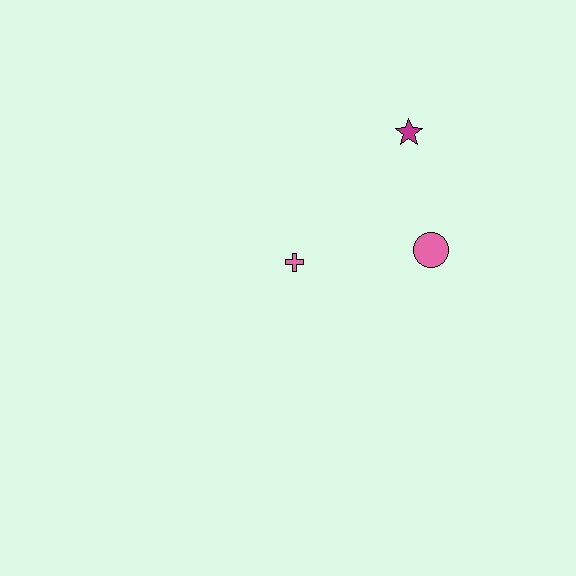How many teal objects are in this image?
There are no teal objects.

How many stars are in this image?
There is 1 star.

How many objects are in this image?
There are 3 objects.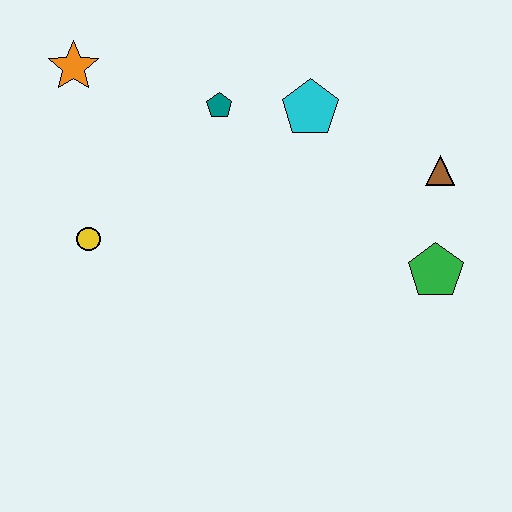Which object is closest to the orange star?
The teal pentagon is closest to the orange star.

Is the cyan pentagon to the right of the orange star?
Yes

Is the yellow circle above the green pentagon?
Yes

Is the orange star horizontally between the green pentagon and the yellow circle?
No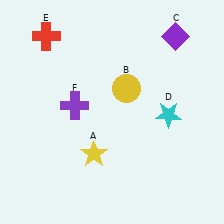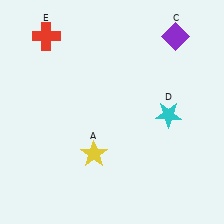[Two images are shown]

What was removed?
The yellow circle (B), the purple cross (F) were removed in Image 2.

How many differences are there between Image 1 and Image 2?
There are 2 differences between the two images.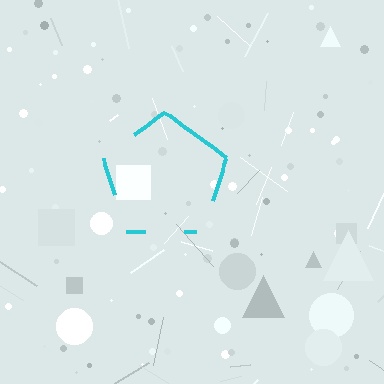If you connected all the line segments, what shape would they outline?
They would outline a pentagon.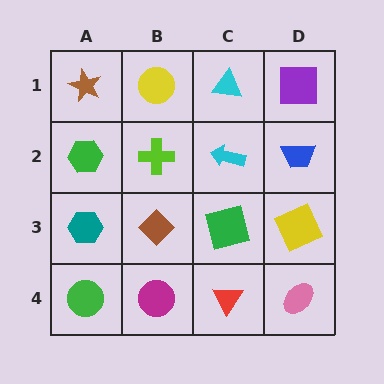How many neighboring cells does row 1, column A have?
2.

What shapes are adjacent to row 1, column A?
A green hexagon (row 2, column A), a yellow circle (row 1, column B).